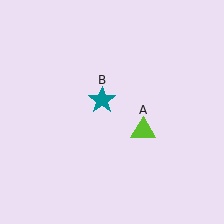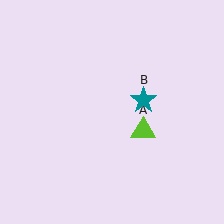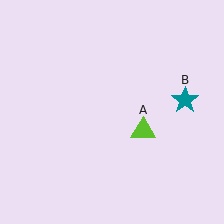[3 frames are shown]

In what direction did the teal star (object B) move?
The teal star (object B) moved right.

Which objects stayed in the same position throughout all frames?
Lime triangle (object A) remained stationary.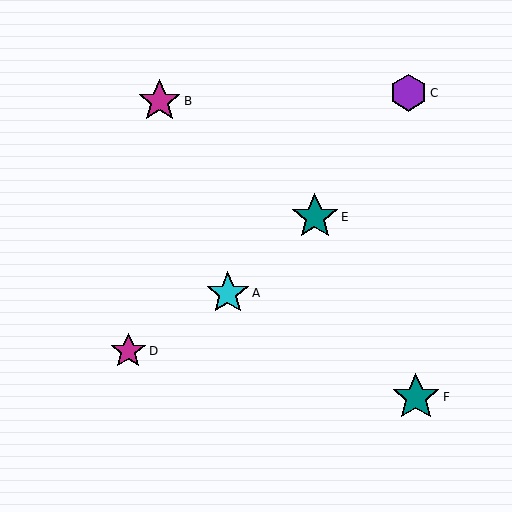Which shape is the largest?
The teal star (labeled F) is the largest.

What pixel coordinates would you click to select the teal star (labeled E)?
Click at (315, 217) to select the teal star E.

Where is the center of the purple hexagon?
The center of the purple hexagon is at (408, 93).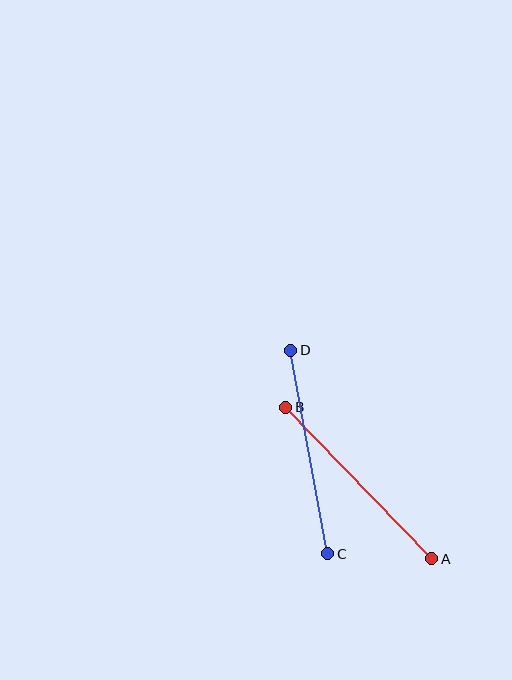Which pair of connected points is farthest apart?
Points A and B are farthest apart.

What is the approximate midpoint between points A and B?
The midpoint is at approximately (359, 483) pixels.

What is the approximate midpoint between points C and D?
The midpoint is at approximately (309, 452) pixels.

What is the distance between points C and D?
The distance is approximately 207 pixels.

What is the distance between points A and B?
The distance is approximately 210 pixels.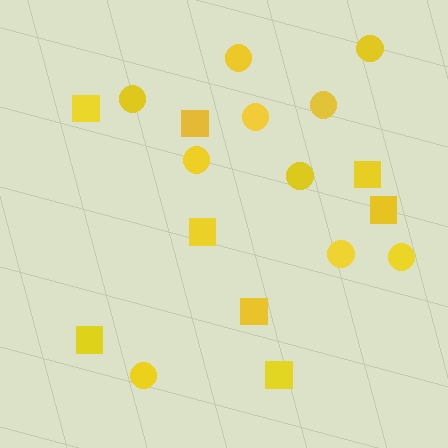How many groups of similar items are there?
There are 2 groups: one group of circles (10) and one group of squares (8).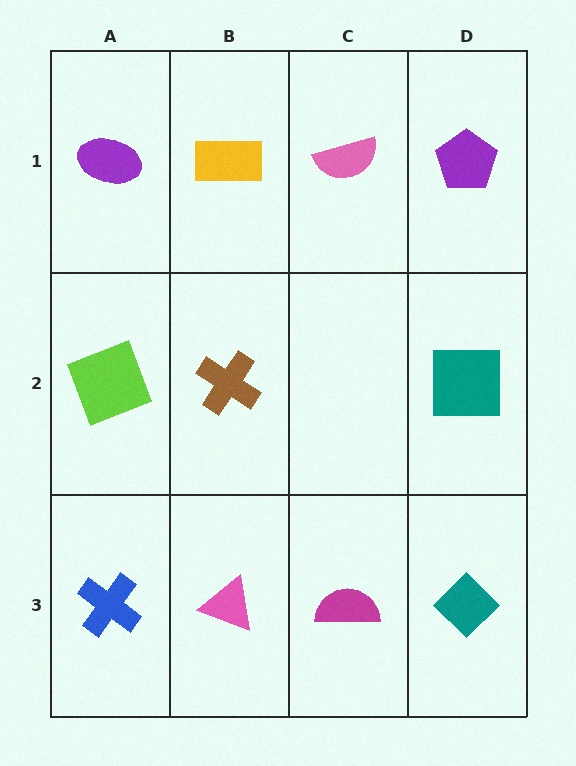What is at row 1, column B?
A yellow rectangle.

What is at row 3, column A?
A blue cross.